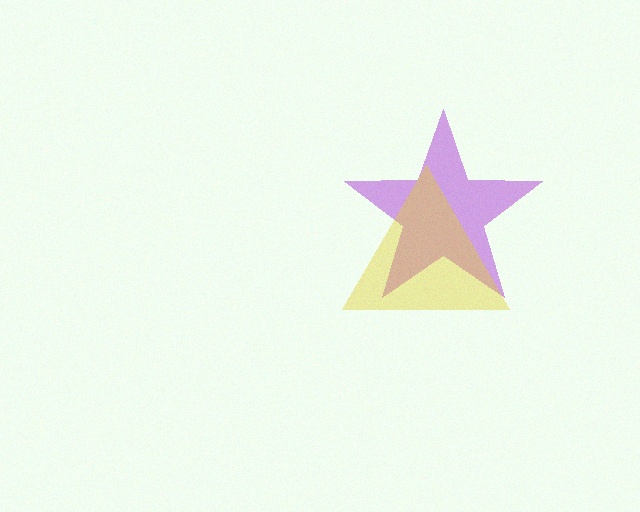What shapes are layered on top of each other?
The layered shapes are: a purple star, a yellow triangle.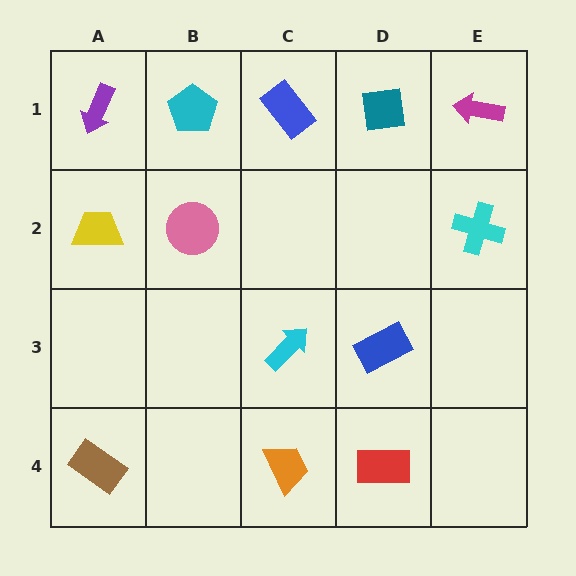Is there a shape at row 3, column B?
No, that cell is empty.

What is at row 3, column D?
A blue rectangle.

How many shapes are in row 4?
3 shapes.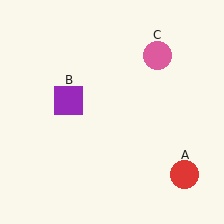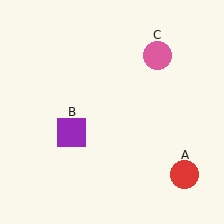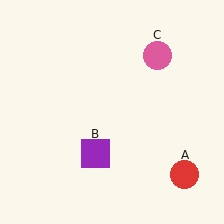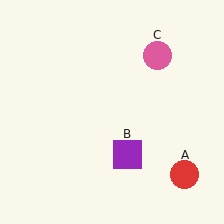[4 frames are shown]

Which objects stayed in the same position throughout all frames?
Red circle (object A) and pink circle (object C) remained stationary.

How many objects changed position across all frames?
1 object changed position: purple square (object B).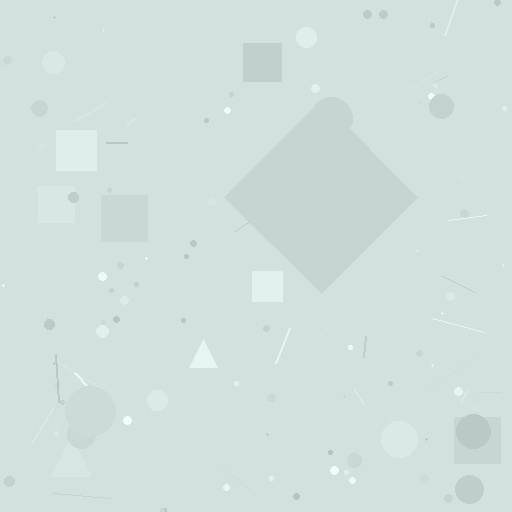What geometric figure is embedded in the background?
A diamond is embedded in the background.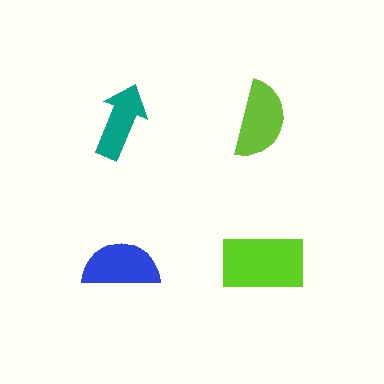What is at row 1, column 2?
A lime semicircle.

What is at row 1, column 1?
A teal arrow.